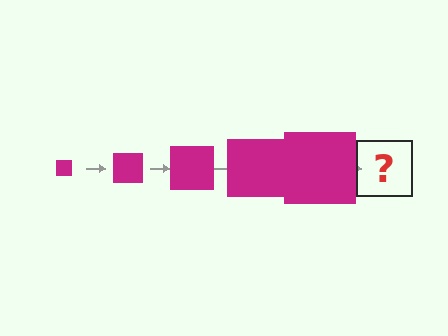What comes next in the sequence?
The next element should be a magenta square, larger than the previous one.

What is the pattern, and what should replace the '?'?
The pattern is that the square gets progressively larger each step. The '?' should be a magenta square, larger than the previous one.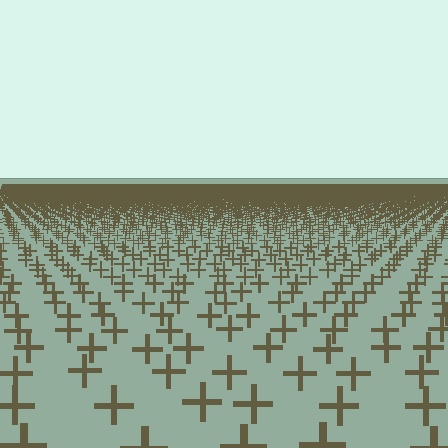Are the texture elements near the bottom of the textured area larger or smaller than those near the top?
Larger. Near the bottom, elements are closer to the viewer and appear at a bigger on-screen size.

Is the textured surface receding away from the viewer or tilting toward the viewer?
The surface is receding away from the viewer. Texture elements get smaller and denser toward the top.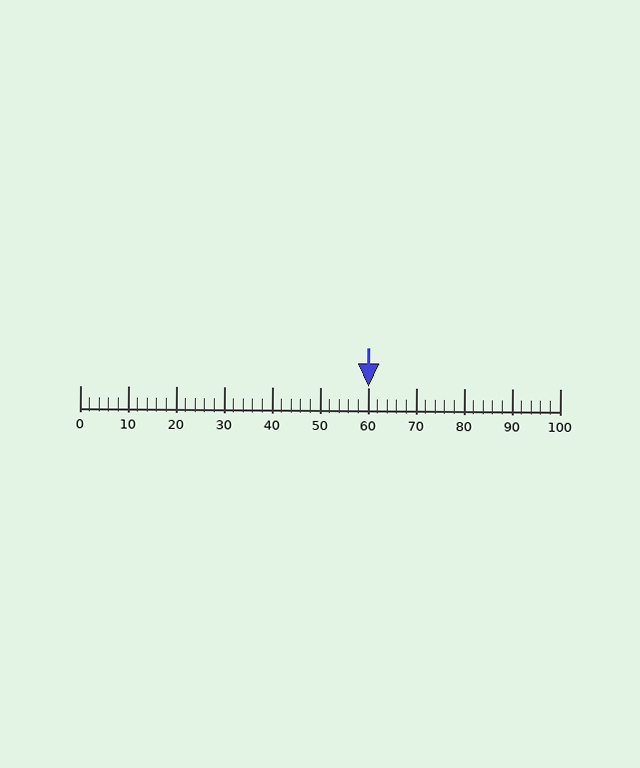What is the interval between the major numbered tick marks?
The major tick marks are spaced 10 units apart.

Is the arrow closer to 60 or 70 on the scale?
The arrow is closer to 60.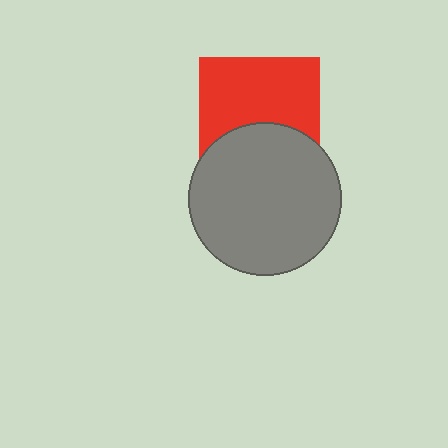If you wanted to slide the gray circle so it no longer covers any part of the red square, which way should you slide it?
Slide it down — that is the most direct way to separate the two shapes.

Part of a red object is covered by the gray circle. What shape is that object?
It is a square.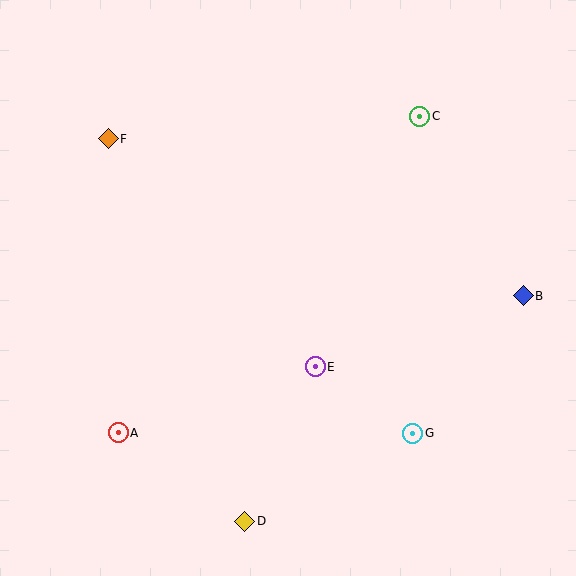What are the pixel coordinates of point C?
Point C is at (420, 116).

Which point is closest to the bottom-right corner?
Point G is closest to the bottom-right corner.